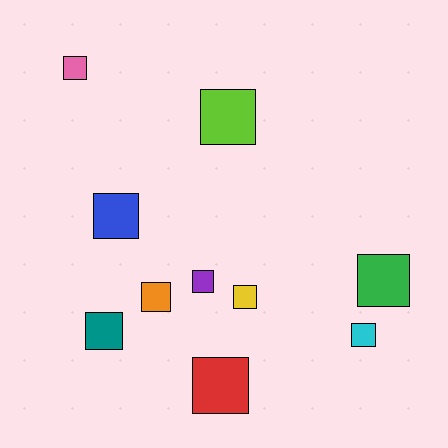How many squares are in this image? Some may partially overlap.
There are 10 squares.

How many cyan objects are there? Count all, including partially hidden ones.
There is 1 cyan object.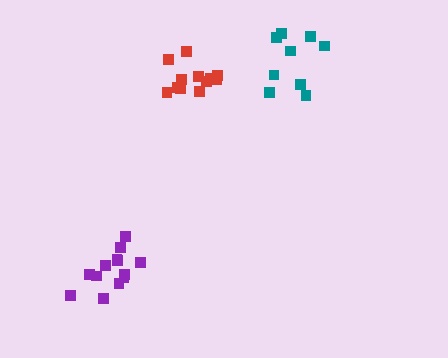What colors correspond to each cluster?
The clusters are colored: purple, teal, red.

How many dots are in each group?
Group 1: 13 dots, Group 2: 9 dots, Group 3: 12 dots (34 total).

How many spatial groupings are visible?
There are 3 spatial groupings.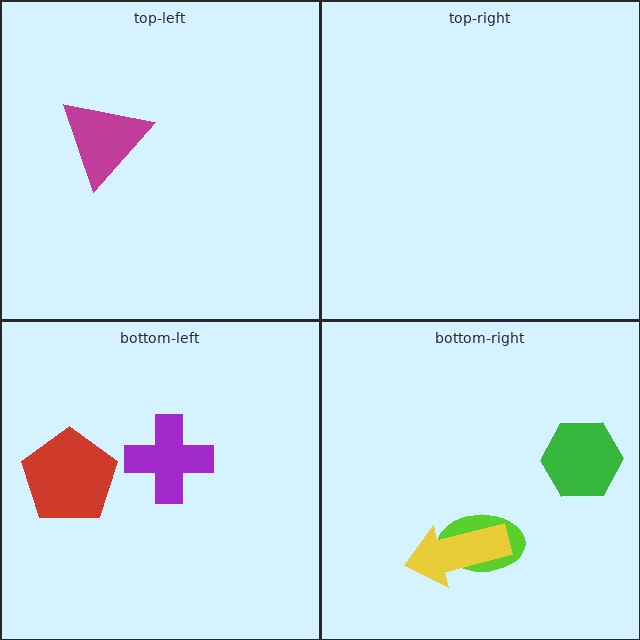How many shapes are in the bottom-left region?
2.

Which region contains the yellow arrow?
The bottom-right region.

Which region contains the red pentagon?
The bottom-left region.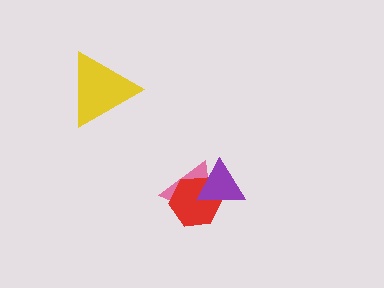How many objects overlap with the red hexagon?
2 objects overlap with the red hexagon.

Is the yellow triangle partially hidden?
No, no other shape covers it.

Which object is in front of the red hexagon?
The purple triangle is in front of the red hexagon.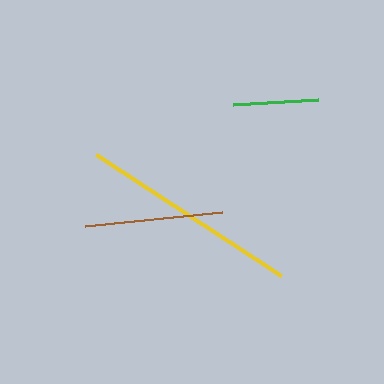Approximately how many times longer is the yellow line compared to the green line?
The yellow line is approximately 2.6 times the length of the green line.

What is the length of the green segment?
The green segment is approximately 85 pixels long.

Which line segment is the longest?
The yellow line is the longest at approximately 220 pixels.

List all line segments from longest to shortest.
From longest to shortest: yellow, brown, green.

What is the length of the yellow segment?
The yellow segment is approximately 220 pixels long.